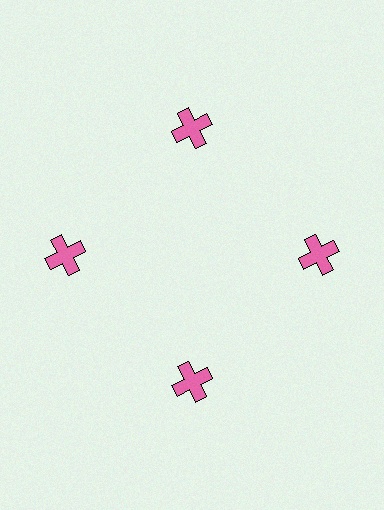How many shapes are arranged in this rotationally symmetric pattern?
There are 4 shapes, arranged in 4 groups of 1.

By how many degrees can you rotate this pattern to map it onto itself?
The pattern maps onto itself every 90 degrees of rotation.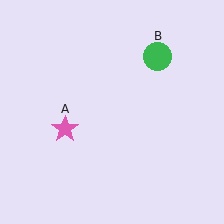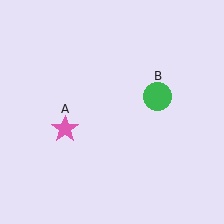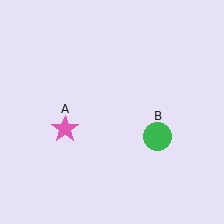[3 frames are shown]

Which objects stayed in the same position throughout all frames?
Pink star (object A) remained stationary.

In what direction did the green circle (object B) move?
The green circle (object B) moved down.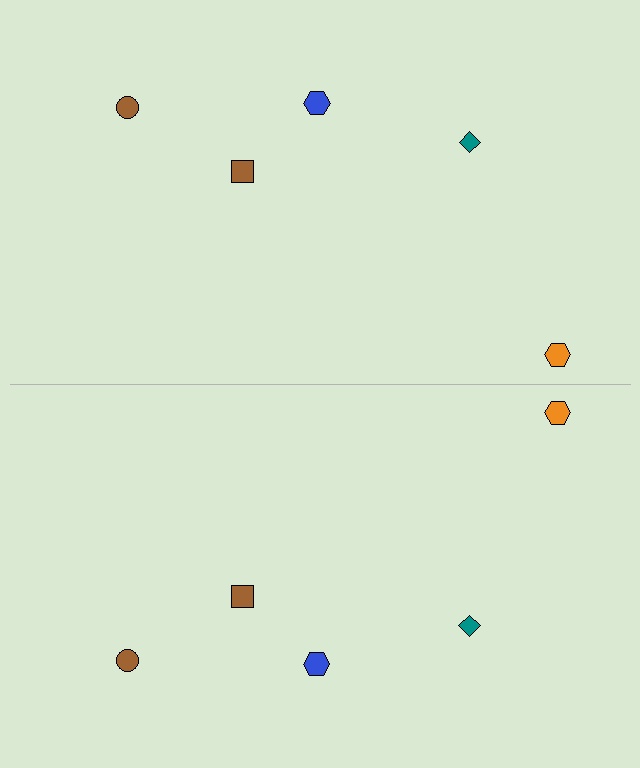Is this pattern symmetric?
Yes, this pattern has bilateral (reflection) symmetry.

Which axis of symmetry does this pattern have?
The pattern has a horizontal axis of symmetry running through the center of the image.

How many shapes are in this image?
There are 10 shapes in this image.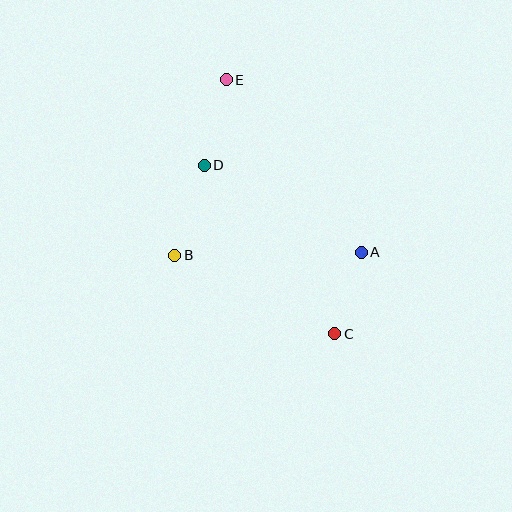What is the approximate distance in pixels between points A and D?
The distance between A and D is approximately 180 pixels.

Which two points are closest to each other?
Points A and C are closest to each other.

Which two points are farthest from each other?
Points C and E are farthest from each other.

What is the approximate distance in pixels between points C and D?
The distance between C and D is approximately 213 pixels.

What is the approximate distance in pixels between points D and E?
The distance between D and E is approximately 88 pixels.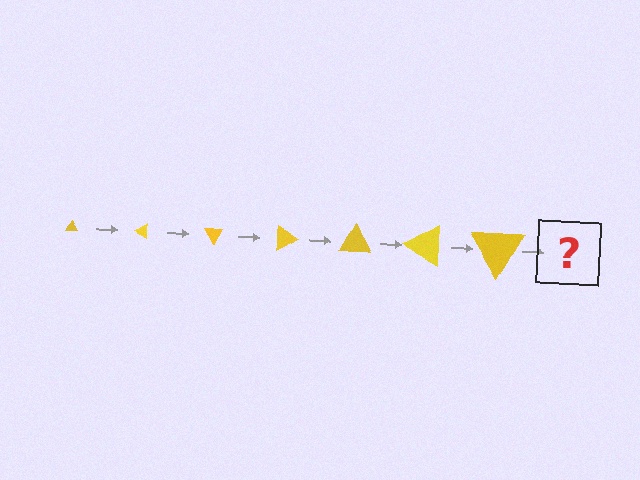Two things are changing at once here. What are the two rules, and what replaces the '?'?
The two rules are that the triangle grows larger each step and it rotates 30 degrees each step. The '?' should be a triangle, larger than the previous one and rotated 210 degrees from the start.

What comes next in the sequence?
The next element should be a triangle, larger than the previous one and rotated 210 degrees from the start.